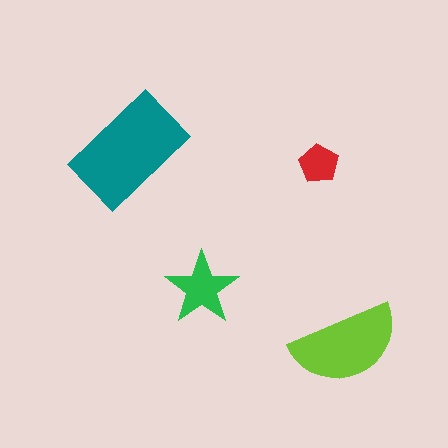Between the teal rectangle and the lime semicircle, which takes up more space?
The teal rectangle.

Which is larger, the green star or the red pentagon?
The green star.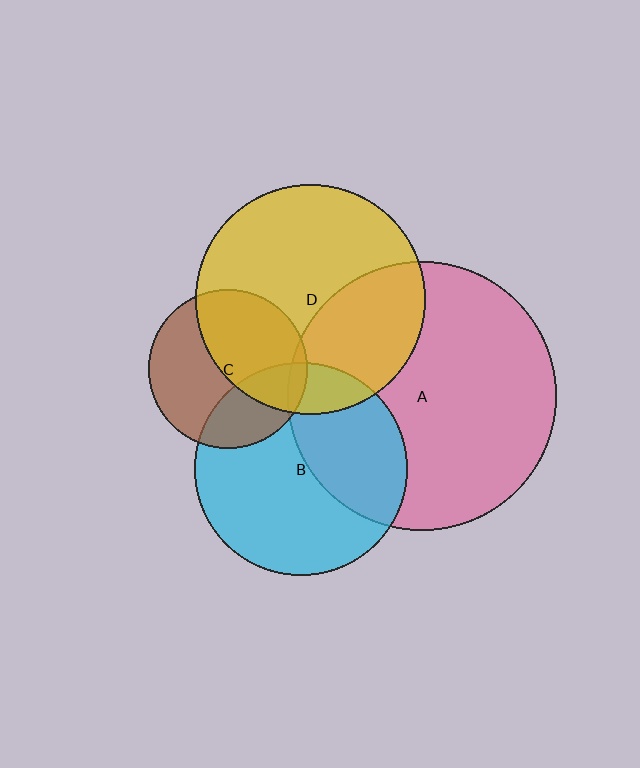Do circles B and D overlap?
Yes.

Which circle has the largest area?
Circle A (pink).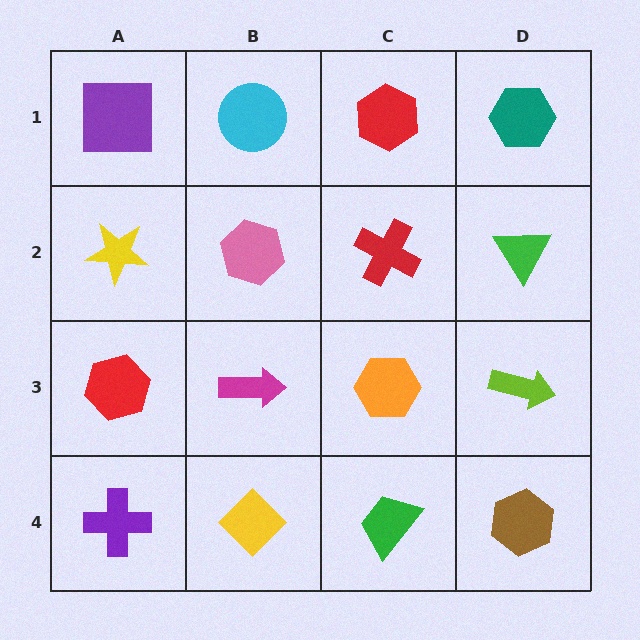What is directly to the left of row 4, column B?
A purple cross.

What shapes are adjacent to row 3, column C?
A red cross (row 2, column C), a green trapezoid (row 4, column C), a magenta arrow (row 3, column B), a lime arrow (row 3, column D).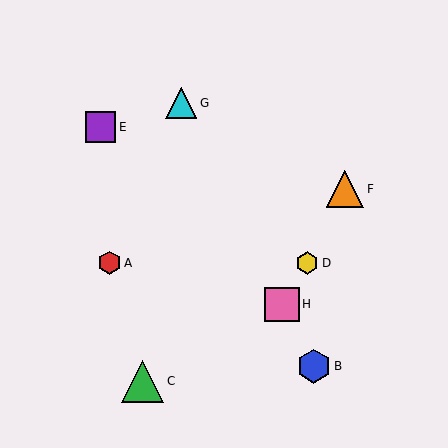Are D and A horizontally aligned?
Yes, both are at y≈263.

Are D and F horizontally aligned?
No, D is at y≈263 and F is at y≈189.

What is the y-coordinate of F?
Object F is at y≈189.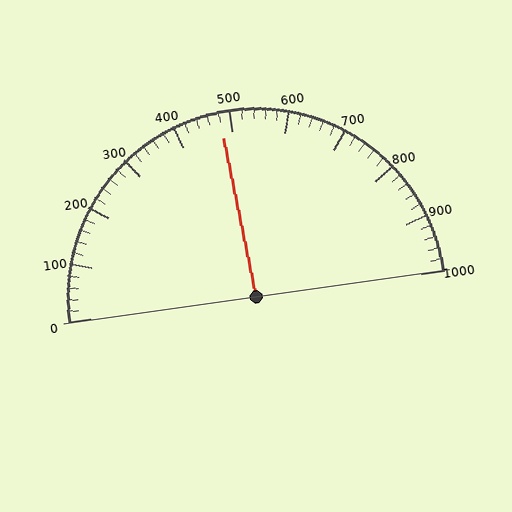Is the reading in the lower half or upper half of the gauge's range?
The reading is in the lower half of the range (0 to 1000).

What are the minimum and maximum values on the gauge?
The gauge ranges from 0 to 1000.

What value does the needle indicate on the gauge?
The needle indicates approximately 480.